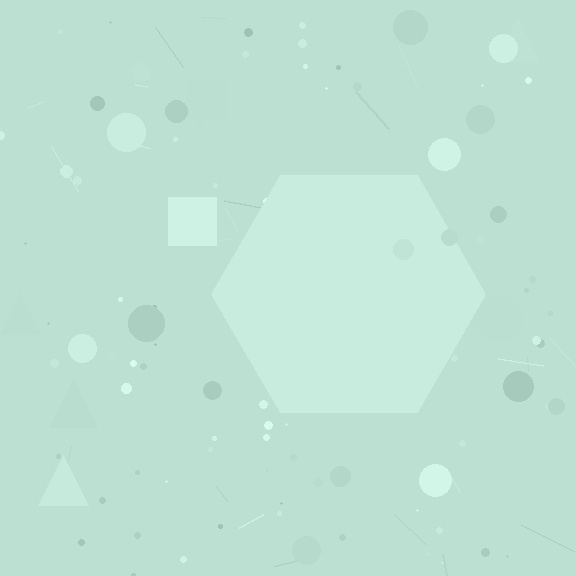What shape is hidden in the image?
A hexagon is hidden in the image.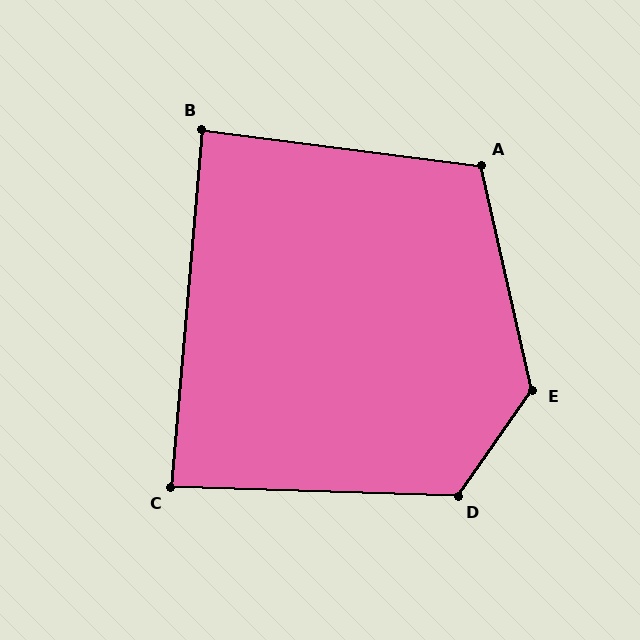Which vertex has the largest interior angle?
E, at approximately 132 degrees.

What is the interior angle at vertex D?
Approximately 123 degrees (obtuse).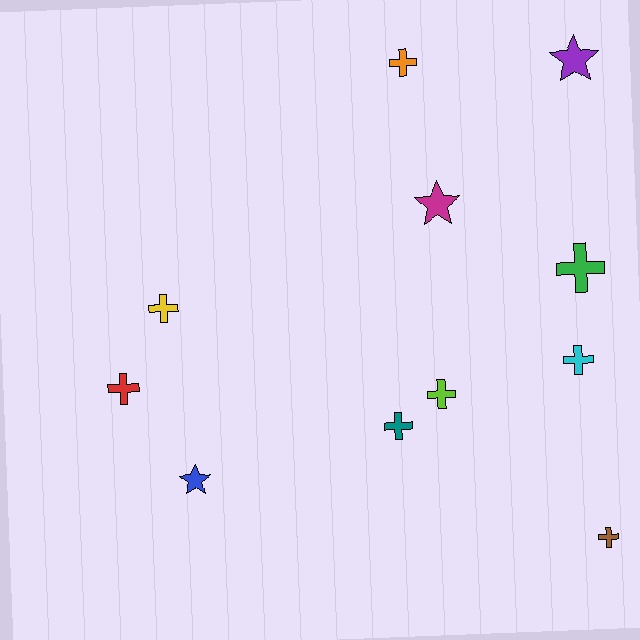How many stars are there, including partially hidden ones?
There are 3 stars.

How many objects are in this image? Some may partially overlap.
There are 11 objects.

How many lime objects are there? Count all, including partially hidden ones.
There is 1 lime object.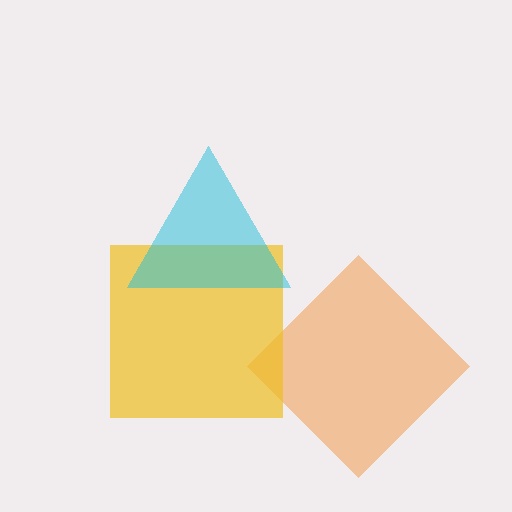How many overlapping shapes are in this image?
There are 3 overlapping shapes in the image.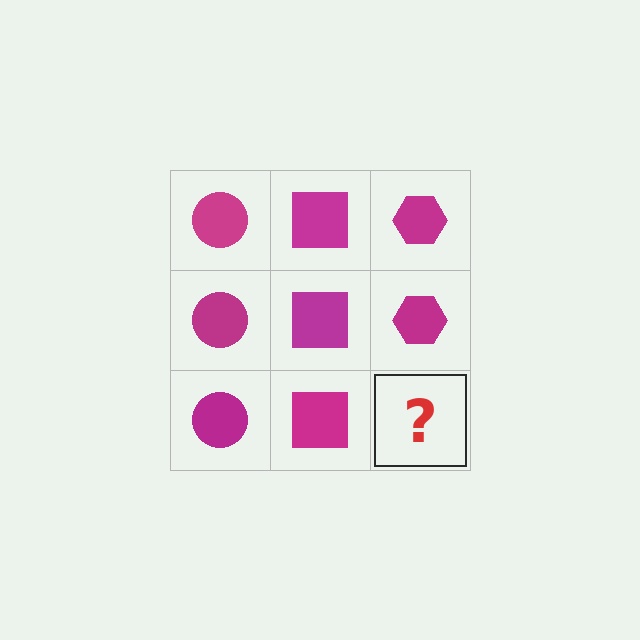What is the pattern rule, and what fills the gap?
The rule is that each column has a consistent shape. The gap should be filled with a magenta hexagon.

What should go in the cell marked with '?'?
The missing cell should contain a magenta hexagon.